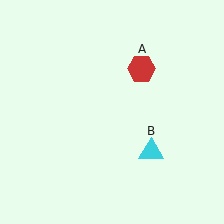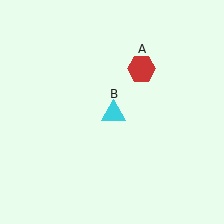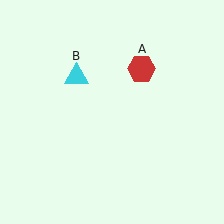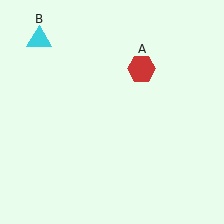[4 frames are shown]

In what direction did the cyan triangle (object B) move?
The cyan triangle (object B) moved up and to the left.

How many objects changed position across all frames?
1 object changed position: cyan triangle (object B).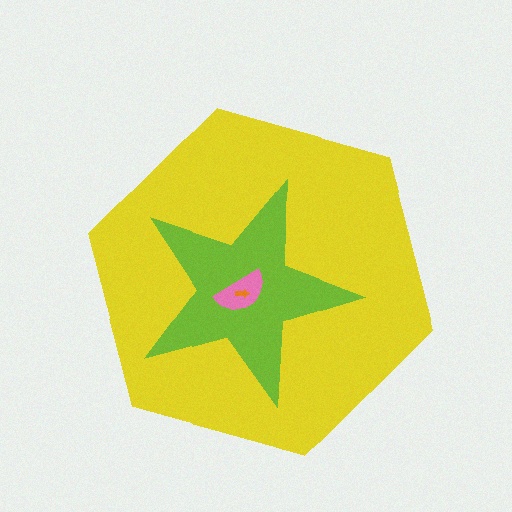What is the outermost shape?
The yellow hexagon.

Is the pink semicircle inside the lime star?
Yes.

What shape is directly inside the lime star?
The pink semicircle.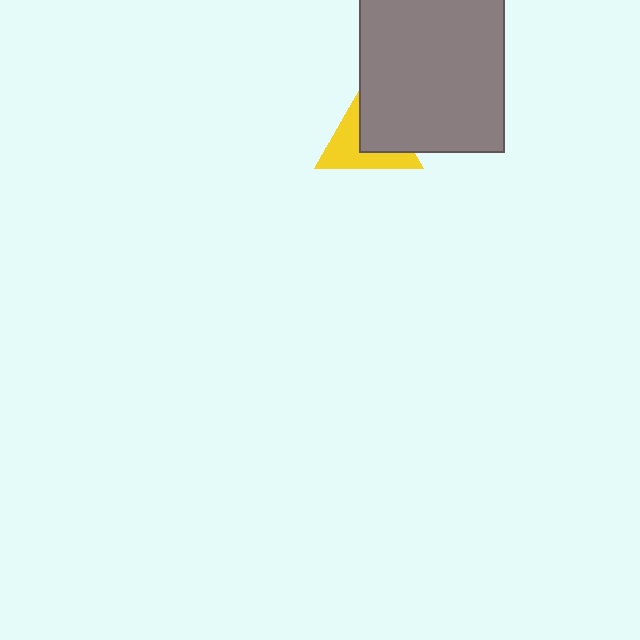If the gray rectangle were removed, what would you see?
You would see the complete yellow triangle.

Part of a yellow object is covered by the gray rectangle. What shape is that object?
It is a triangle.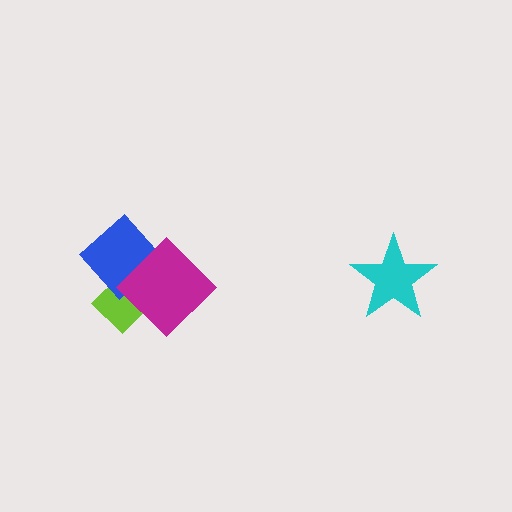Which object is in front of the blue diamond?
The magenta diamond is in front of the blue diamond.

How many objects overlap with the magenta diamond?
2 objects overlap with the magenta diamond.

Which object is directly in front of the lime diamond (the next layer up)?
The blue diamond is directly in front of the lime diamond.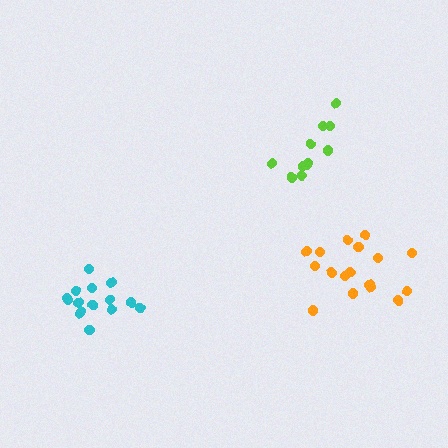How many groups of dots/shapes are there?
There are 3 groups.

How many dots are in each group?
Group 1: 17 dots, Group 2: 15 dots, Group 3: 11 dots (43 total).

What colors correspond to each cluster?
The clusters are colored: orange, cyan, lime.